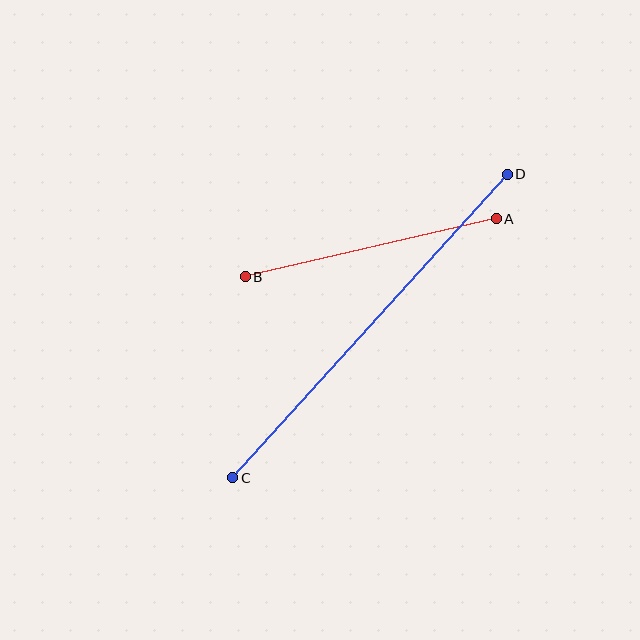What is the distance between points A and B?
The distance is approximately 257 pixels.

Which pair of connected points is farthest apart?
Points C and D are farthest apart.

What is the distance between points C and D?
The distance is approximately 409 pixels.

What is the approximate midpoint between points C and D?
The midpoint is at approximately (370, 326) pixels.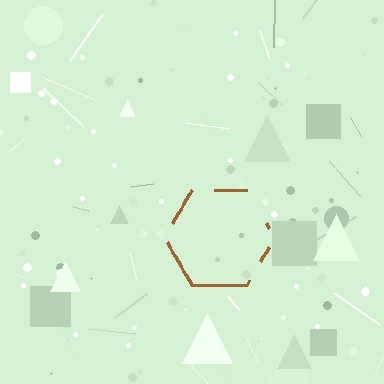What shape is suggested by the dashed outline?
The dashed outline suggests a hexagon.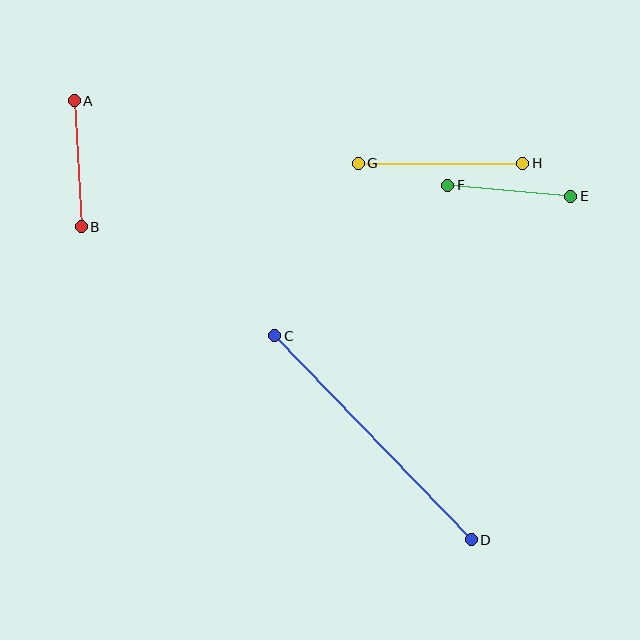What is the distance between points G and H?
The distance is approximately 165 pixels.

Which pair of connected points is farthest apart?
Points C and D are farthest apart.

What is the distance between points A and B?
The distance is approximately 126 pixels.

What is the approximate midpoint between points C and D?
The midpoint is at approximately (373, 438) pixels.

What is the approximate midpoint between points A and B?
The midpoint is at approximately (78, 164) pixels.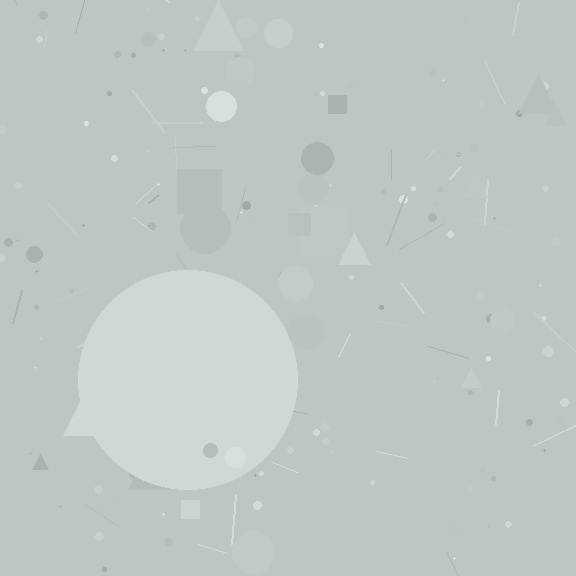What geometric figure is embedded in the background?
A circle is embedded in the background.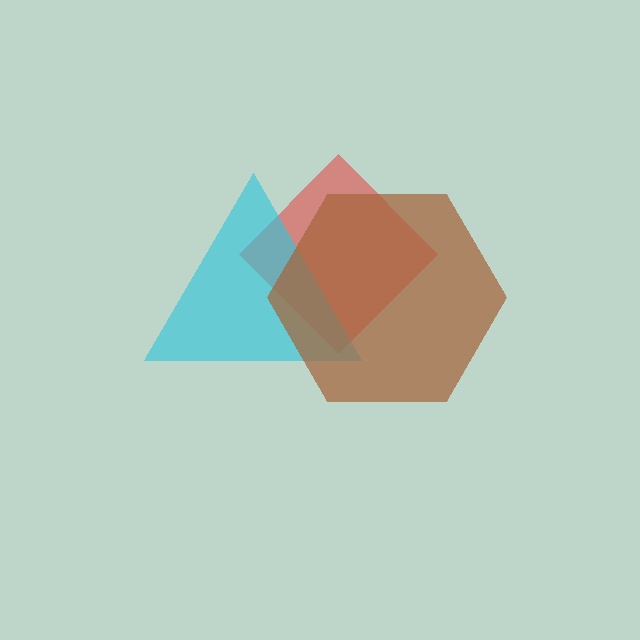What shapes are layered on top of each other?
The layered shapes are: a red diamond, a cyan triangle, a brown hexagon.